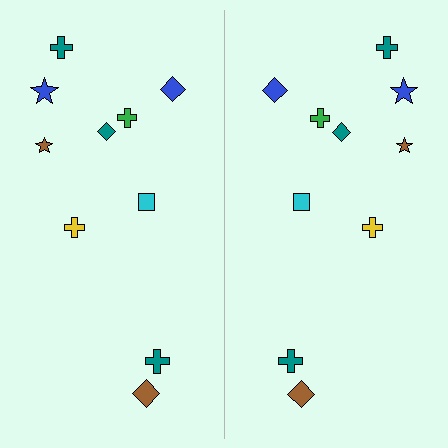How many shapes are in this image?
There are 20 shapes in this image.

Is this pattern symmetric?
Yes, this pattern has bilateral (reflection) symmetry.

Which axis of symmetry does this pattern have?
The pattern has a vertical axis of symmetry running through the center of the image.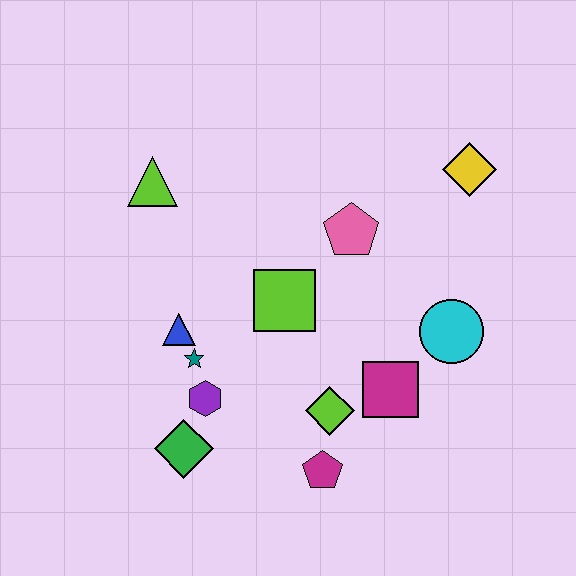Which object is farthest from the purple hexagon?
The yellow diamond is farthest from the purple hexagon.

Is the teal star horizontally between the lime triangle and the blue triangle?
No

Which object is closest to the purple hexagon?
The teal star is closest to the purple hexagon.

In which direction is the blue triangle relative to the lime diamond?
The blue triangle is to the left of the lime diamond.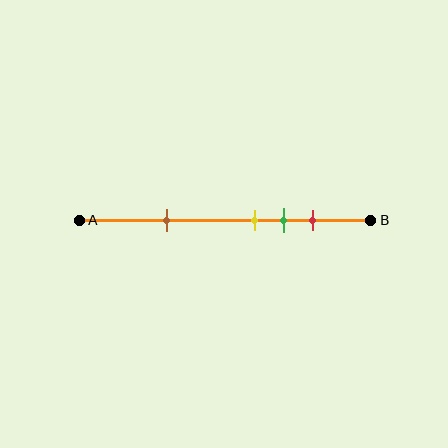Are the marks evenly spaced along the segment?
No, the marks are not evenly spaced.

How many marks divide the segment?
There are 4 marks dividing the segment.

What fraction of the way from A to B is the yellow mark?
The yellow mark is approximately 60% (0.6) of the way from A to B.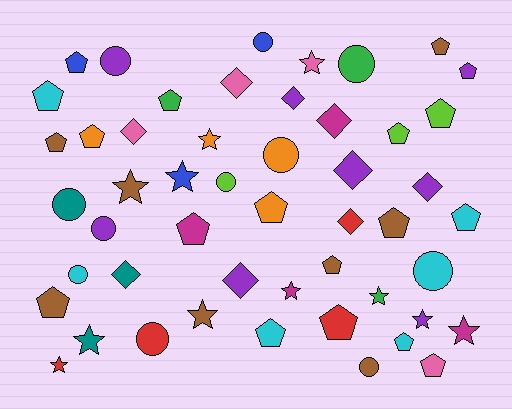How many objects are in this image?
There are 50 objects.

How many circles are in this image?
There are 11 circles.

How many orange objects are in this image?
There are 4 orange objects.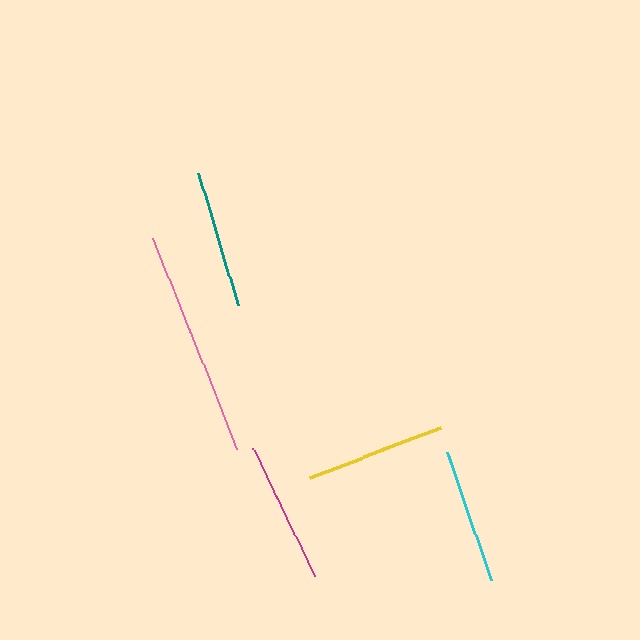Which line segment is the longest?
The pink line is the longest at approximately 227 pixels.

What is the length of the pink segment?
The pink segment is approximately 227 pixels long.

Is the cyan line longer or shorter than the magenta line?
The magenta line is longer than the cyan line.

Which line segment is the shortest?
The cyan line is the shortest at approximately 136 pixels.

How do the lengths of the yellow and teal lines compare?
The yellow and teal lines are approximately the same length.